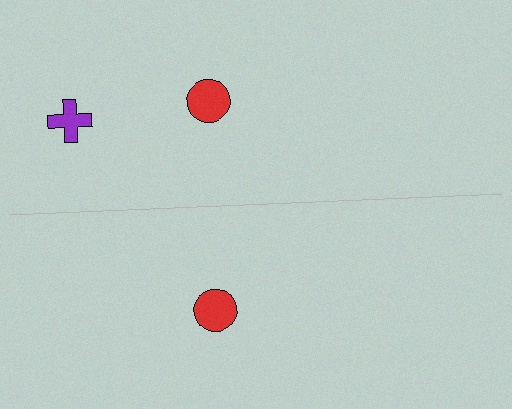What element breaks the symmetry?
A purple cross is missing from the bottom side.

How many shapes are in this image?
There are 3 shapes in this image.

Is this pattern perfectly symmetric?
No, the pattern is not perfectly symmetric. A purple cross is missing from the bottom side.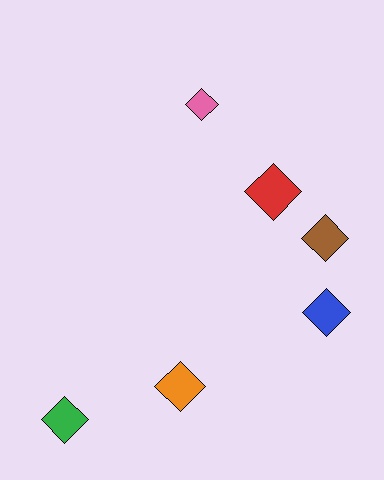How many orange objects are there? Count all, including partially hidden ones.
There is 1 orange object.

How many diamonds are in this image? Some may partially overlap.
There are 6 diamonds.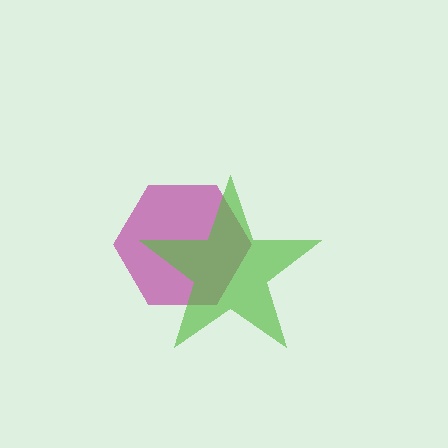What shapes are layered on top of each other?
The layered shapes are: a magenta hexagon, a lime star.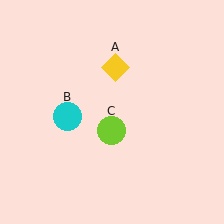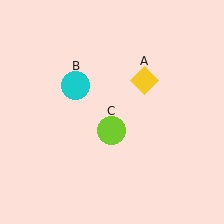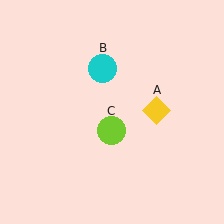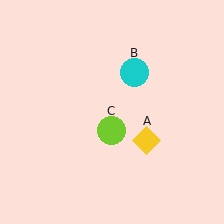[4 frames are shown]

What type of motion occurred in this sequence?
The yellow diamond (object A), cyan circle (object B) rotated clockwise around the center of the scene.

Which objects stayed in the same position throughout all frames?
Lime circle (object C) remained stationary.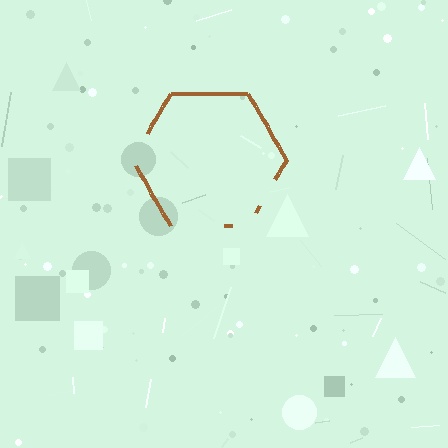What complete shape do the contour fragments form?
The contour fragments form a hexagon.